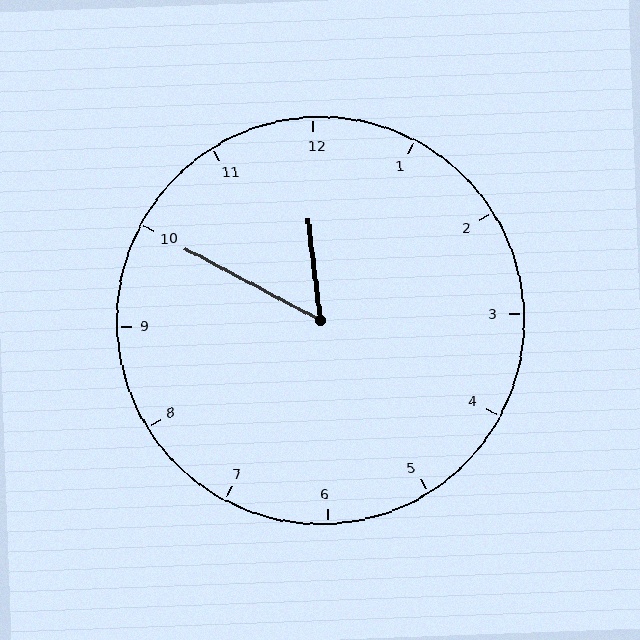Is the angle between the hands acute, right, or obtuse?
It is acute.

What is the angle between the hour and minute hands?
Approximately 55 degrees.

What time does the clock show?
11:50.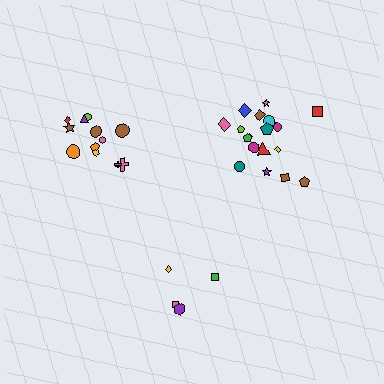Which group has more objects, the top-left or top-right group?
The top-right group.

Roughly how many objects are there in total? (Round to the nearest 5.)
Roughly 35 objects in total.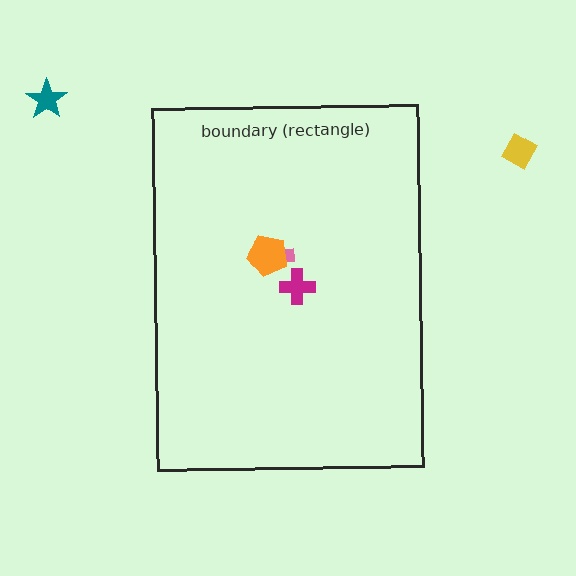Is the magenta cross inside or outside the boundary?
Inside.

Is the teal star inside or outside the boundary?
Outside.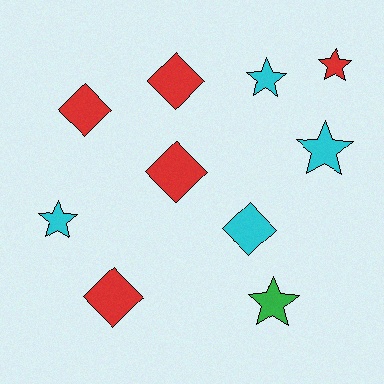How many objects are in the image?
There are 10 objects.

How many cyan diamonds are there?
There is 1 cyan diamond.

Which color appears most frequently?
Red, with 5 objects.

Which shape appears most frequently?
Diamond, with 5 objects.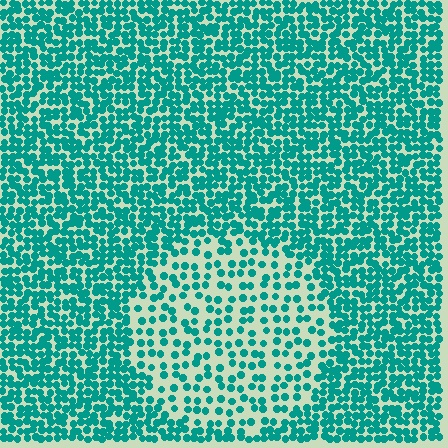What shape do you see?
I see a circle.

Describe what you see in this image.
The image contains small teal elements arranged at two different densities. A circle-shaped region is visible where the elements are less densely packed than the surrounding area.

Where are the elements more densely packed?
The elements are more densely packed outside the circle boundary.